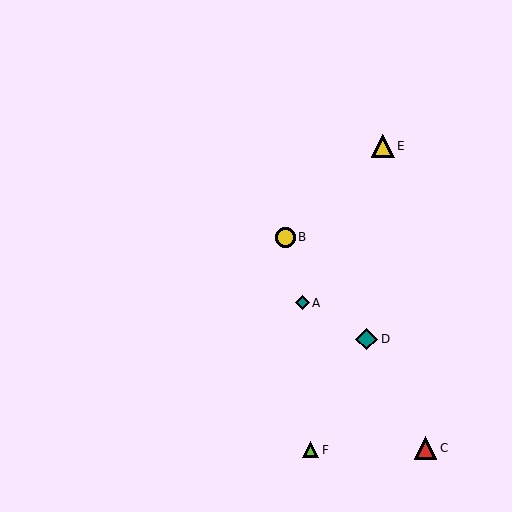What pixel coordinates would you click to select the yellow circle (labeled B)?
Click at (285, 237) to select the yellow circle B.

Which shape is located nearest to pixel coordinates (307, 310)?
The teal diamond (labeled A) at (303, 303) is nearest to that location.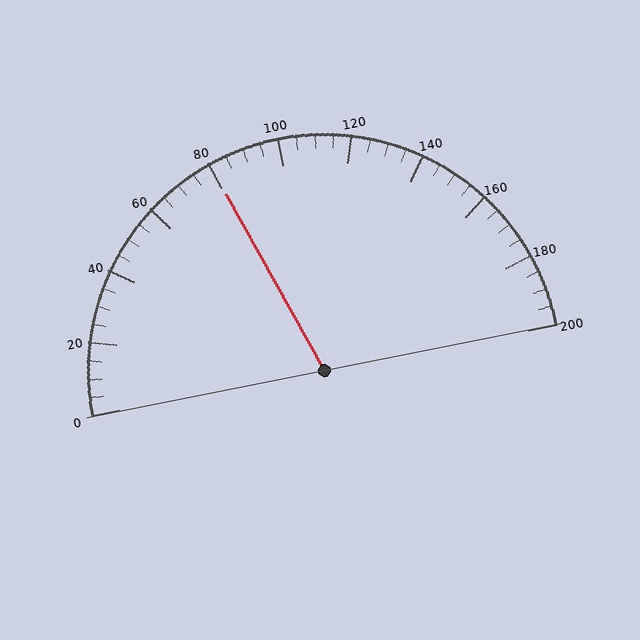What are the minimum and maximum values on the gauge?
The gauge ranges from 0 to 200.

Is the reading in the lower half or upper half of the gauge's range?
The reading is in the lower half of the range (0 to 200).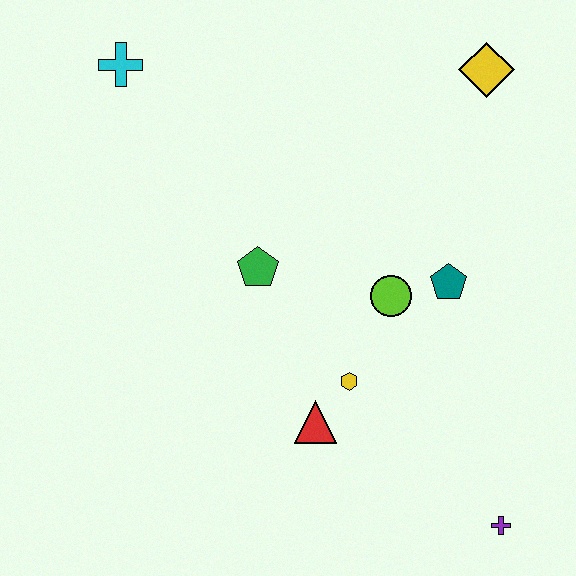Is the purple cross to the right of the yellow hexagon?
Yes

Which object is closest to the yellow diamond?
The teal pentagon is closest to the yellow diamond.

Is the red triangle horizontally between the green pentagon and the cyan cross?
No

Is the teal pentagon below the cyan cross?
Yes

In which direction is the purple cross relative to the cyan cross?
The purple cross is below the cyan cross.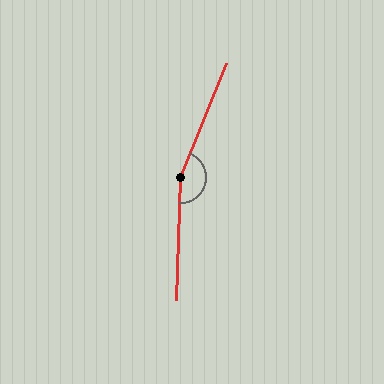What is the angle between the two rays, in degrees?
Approximately 160 degrees.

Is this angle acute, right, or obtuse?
It is obtuse.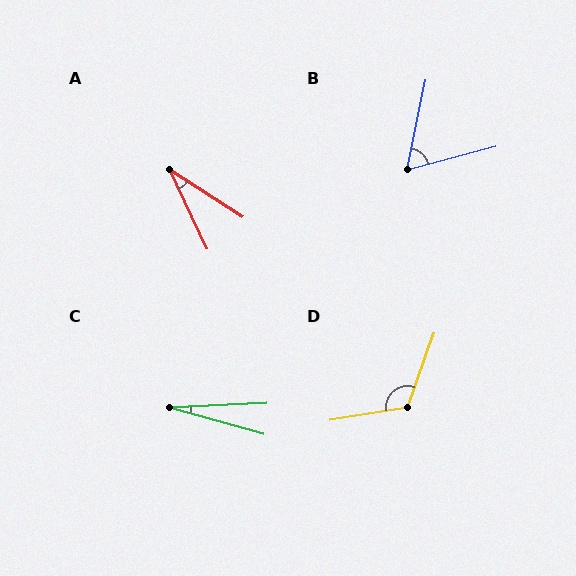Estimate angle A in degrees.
Approximately 32 degrees.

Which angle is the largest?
D, at approximately 119 degrees.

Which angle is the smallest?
C, at approximately 18 degrees.